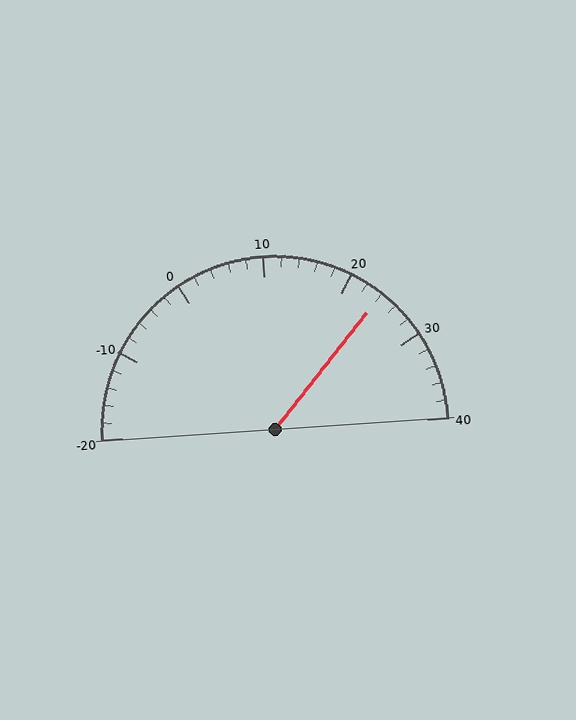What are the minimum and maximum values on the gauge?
The gauge ranges from -20 to 40.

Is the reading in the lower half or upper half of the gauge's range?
The reading is in the upper half of the range (-20 to 40).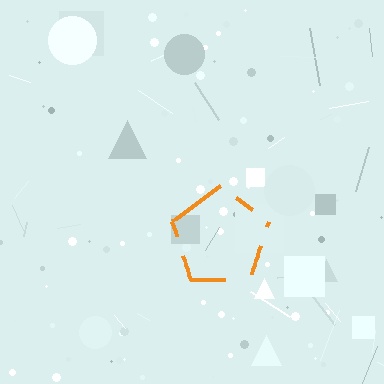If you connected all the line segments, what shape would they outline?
They would outline a pentagon.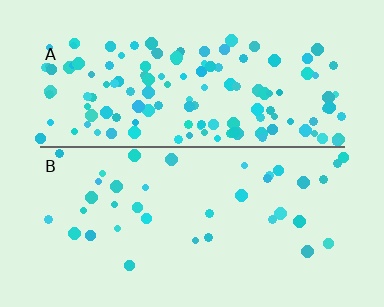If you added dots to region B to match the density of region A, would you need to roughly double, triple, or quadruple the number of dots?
Approximately quadruple.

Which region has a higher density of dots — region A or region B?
A (the top).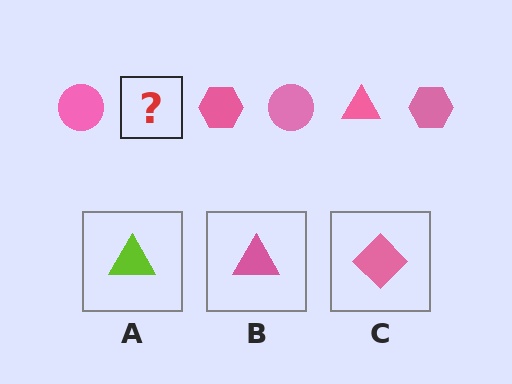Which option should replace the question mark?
Option B.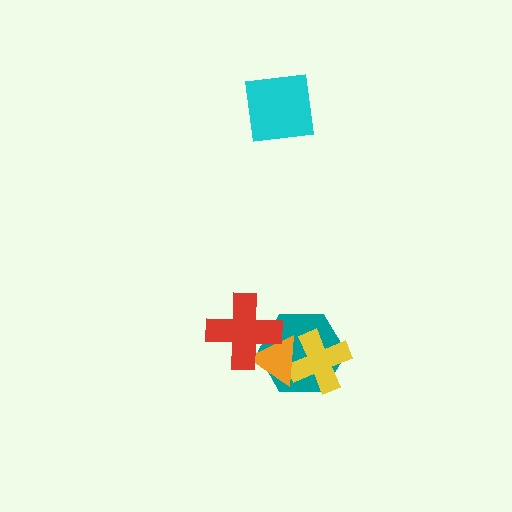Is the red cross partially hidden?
No, no other shape covers it.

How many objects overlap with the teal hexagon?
3 objects overlap with the teal hexagon.